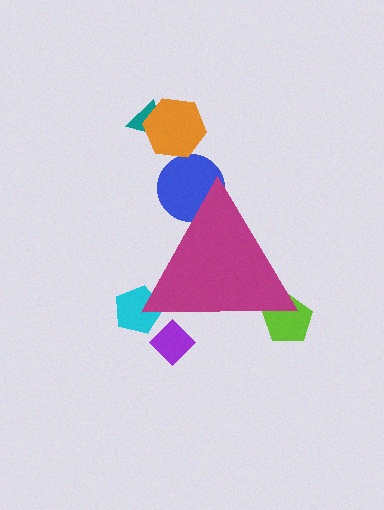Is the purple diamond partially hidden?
Yes, the purple diamond is partially hidden behind the magenta triangle.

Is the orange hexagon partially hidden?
No, the orange hexagon is fully visible.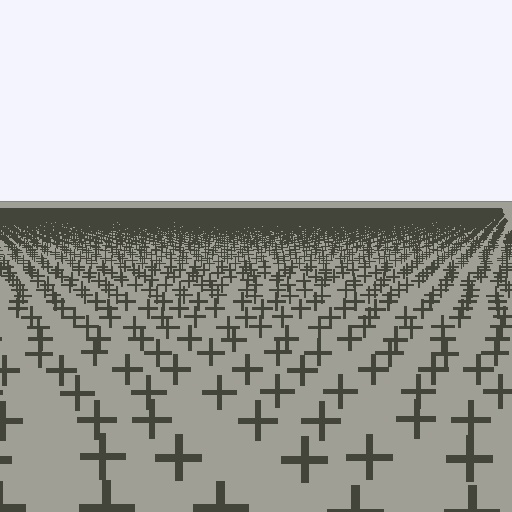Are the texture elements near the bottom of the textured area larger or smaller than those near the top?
Larger. Near the bottom, elements are closer to the viewer and appear at a bigger on-screen size.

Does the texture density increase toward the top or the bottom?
Density increases toward the top.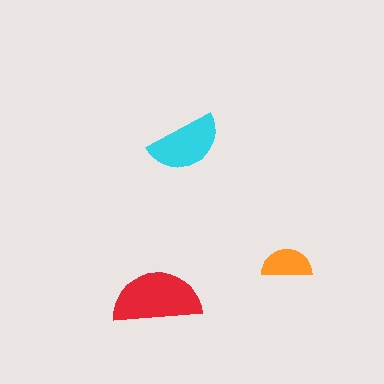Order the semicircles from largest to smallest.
the red one, the cyan one, the orange one.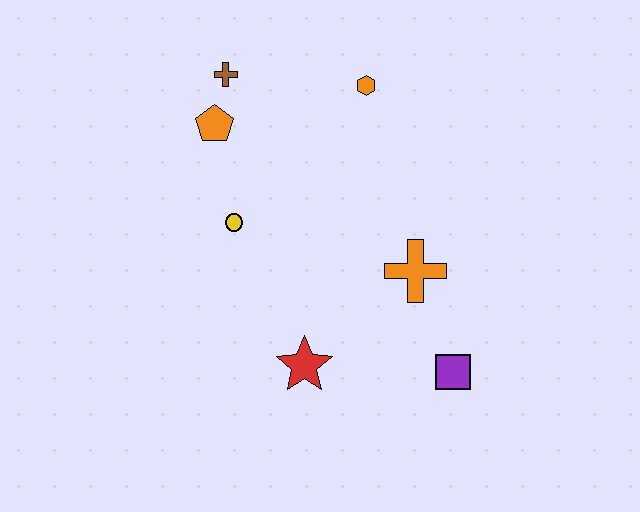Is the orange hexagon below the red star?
No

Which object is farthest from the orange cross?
The brown cross is farthest from the orange cross.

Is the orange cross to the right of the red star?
Yes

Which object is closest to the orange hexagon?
The brown cross is closest to the orange hexagon.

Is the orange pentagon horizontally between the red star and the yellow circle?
No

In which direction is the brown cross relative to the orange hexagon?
The brown cross is to the left of the orange hexagon.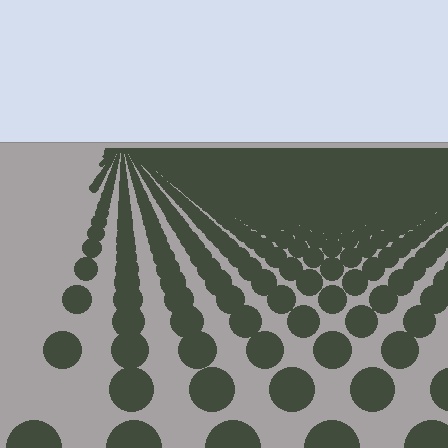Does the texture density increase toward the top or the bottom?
Density increases toward the top.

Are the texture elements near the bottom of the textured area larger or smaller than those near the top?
Larger. Near the bottom, elements are closer to the viewer and appear at a bigger on-screen size.